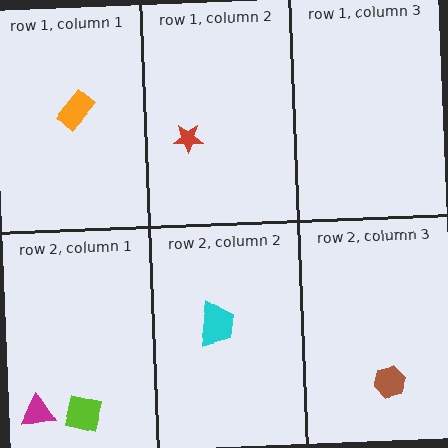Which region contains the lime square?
The row 2, column 1 region.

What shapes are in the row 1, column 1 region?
The orange rectangle.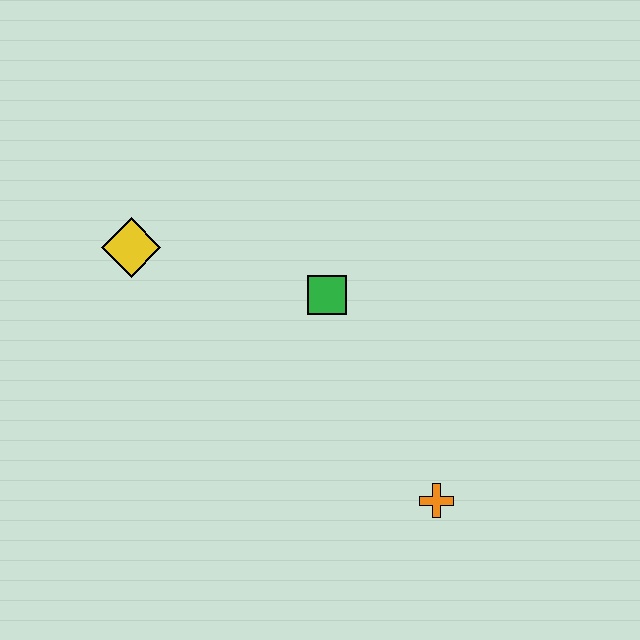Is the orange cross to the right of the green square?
Yes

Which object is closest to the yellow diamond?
The green square is closest to the yellow diamond.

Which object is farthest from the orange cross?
The yellow diamond is farthest from the orange cross.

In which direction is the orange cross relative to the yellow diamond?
The orange cross is to the right of the yellow diamond.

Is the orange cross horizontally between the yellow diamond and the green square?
No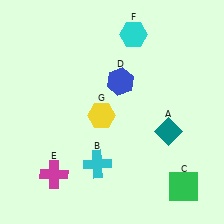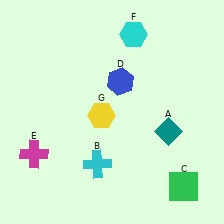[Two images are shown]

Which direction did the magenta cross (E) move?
The magenta cross (E) moved up.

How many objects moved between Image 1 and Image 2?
1 object moved between the two images.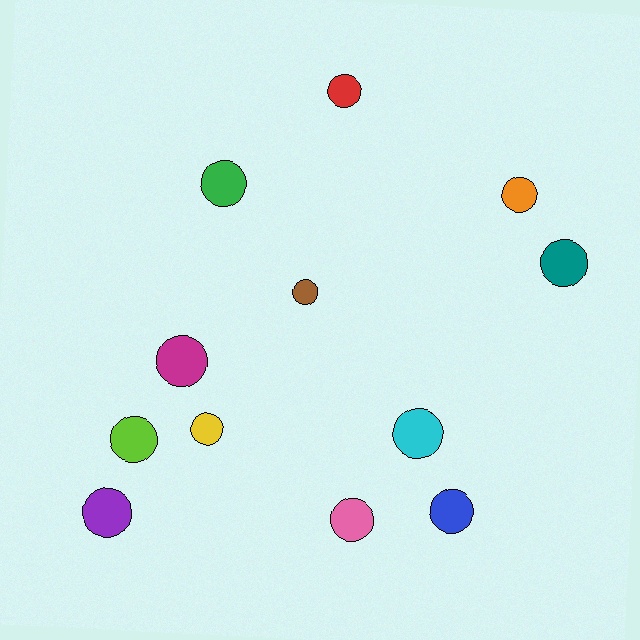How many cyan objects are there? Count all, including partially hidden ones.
There is 1 cyan object.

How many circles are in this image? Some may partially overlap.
There are 12 circles.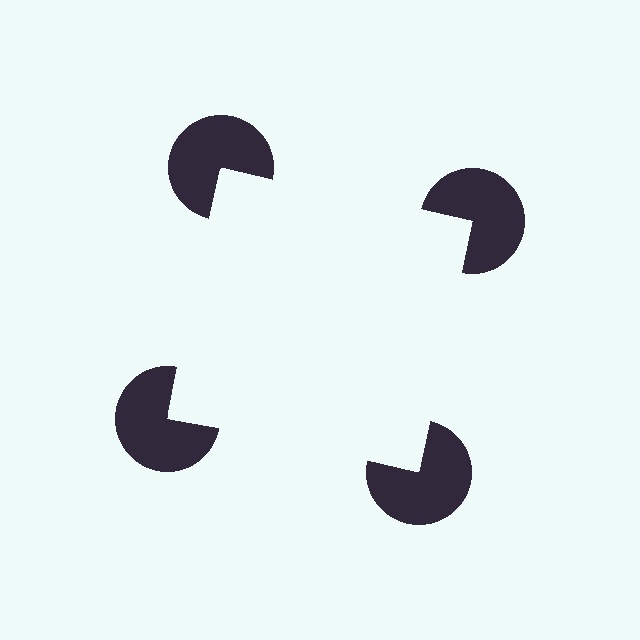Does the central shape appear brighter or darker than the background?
It typically appears slightly brighter than the background, even though no actual brightness change is drawn.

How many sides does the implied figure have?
4 sides.